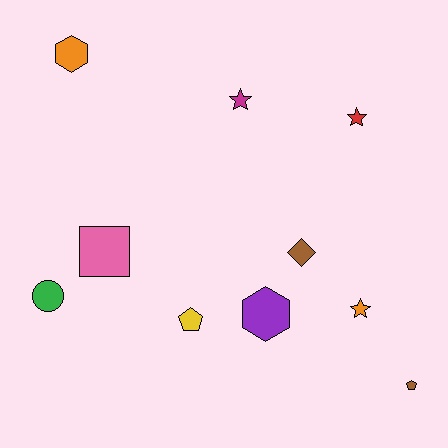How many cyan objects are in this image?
There are no cyan objects.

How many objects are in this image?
There are 10 objects.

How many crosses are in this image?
There are no crosses.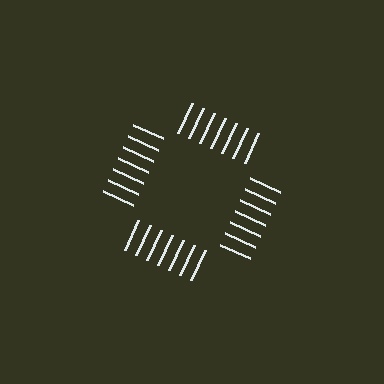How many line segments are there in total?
28 — 7 along each of the 4 edges.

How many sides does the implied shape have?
4 sides — the line-ends trace a square.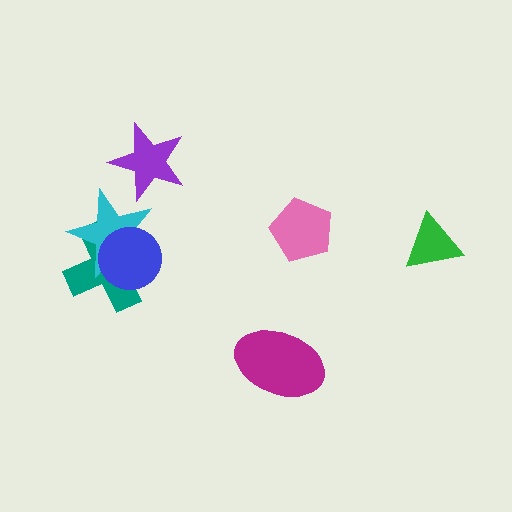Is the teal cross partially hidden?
Yes, it is partially covered by another shape.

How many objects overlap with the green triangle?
0 objects overlap with the green triangle.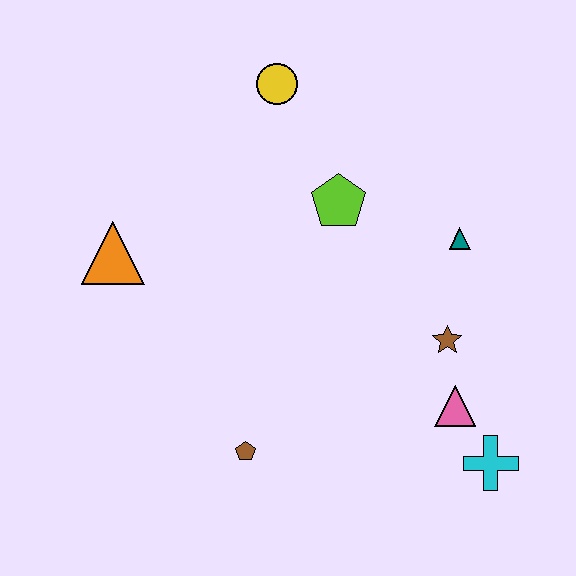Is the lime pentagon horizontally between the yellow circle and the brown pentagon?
No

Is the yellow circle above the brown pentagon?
Yes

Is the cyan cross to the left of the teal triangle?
No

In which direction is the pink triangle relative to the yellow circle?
The pink triangle is below the yellow circle.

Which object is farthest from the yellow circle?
The cyan cross is farthest from the yellow circle.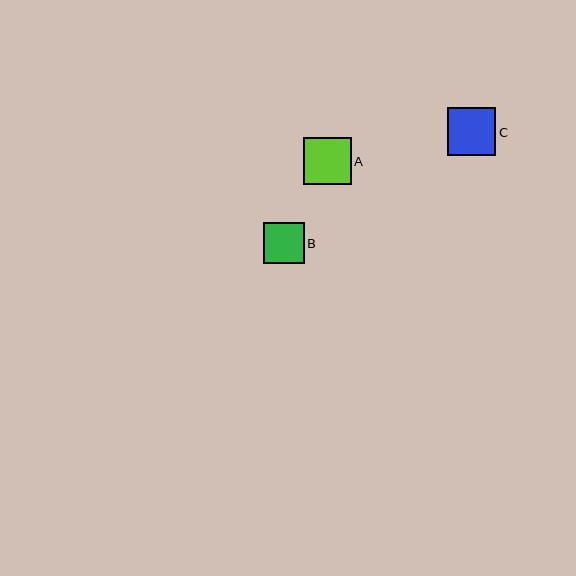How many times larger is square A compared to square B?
Square A is approximately 1.2 times the size of square B.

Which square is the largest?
Square C is the largest with a size of approximately 48 pixels.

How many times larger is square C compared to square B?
Square C is approximately 1.2 times the size of square B.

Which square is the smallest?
Square B is the smallest with a size of approximately 40 pixels.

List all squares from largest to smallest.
From largest to smallest: C, A, B.